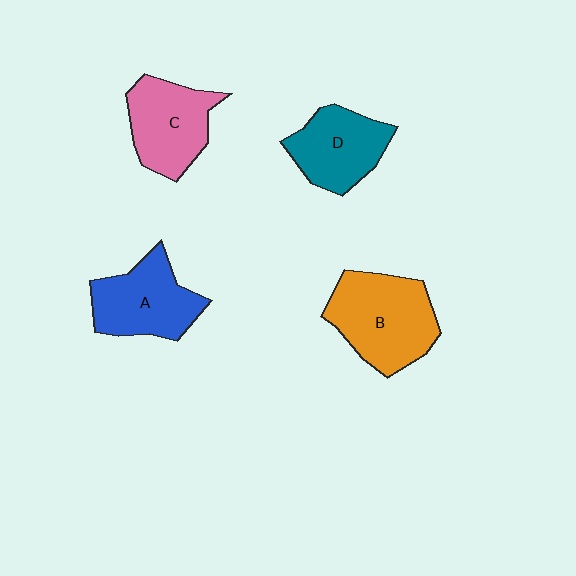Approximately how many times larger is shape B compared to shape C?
Approximately 1.3 times.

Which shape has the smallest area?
Shape D (teal).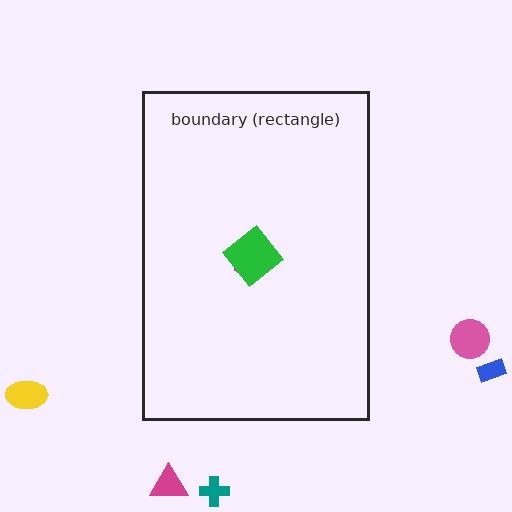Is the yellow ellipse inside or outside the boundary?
Outside.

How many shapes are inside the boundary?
2 inside, 5 outside.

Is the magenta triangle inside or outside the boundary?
Outside.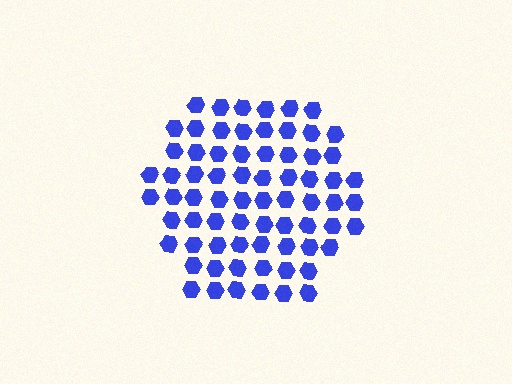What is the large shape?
The large shape is a hexagon.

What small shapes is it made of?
It is made of small hexagons.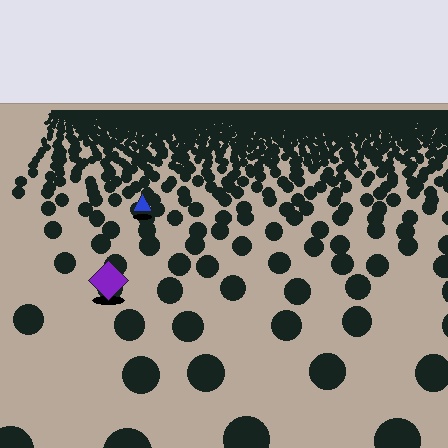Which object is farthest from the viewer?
The blue triangle is farthest from the viewer. It appears smaller and the ground texture around it is denser.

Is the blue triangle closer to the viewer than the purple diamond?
No. The purple diamond is closer — you can tell from the texture gradient: the ground texture is coarser near it.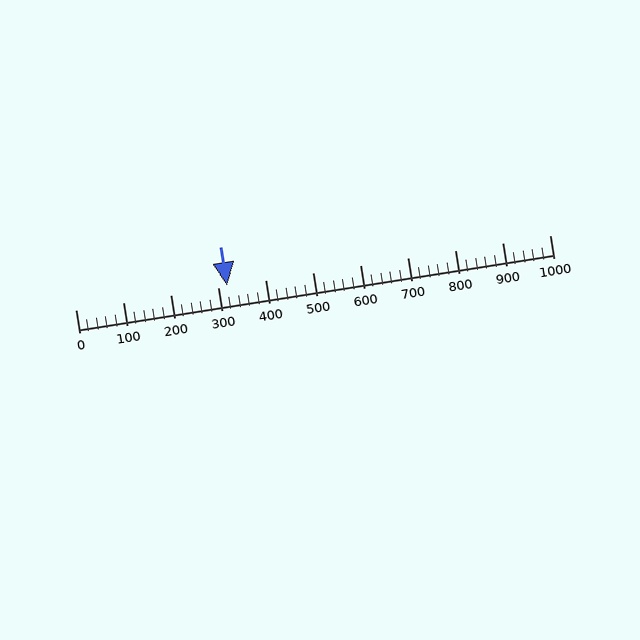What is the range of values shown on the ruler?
The ruler shows values from 0 to 1000.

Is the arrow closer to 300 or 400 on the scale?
The arrow is closer to 300.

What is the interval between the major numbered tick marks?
The major tick marks are spaced 100 units apart.